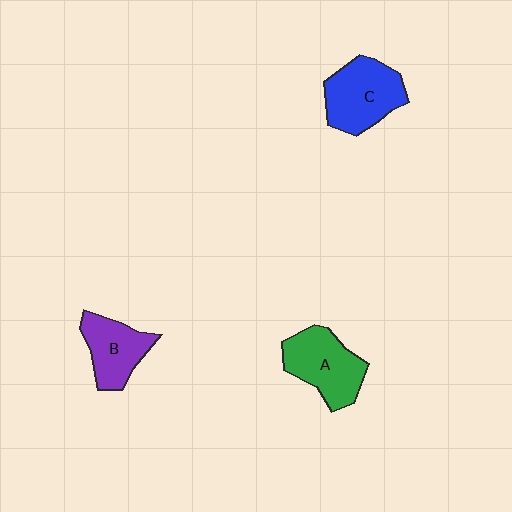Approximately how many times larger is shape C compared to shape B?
Approximately 1.3 times.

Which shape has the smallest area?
Shape B (purple).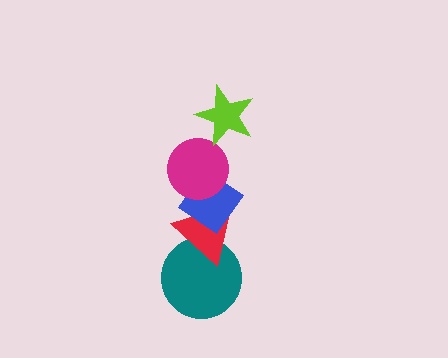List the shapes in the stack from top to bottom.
From top to bottom: the lime star, the magenta circle, the blue diamond, the red triangle, the teal circle.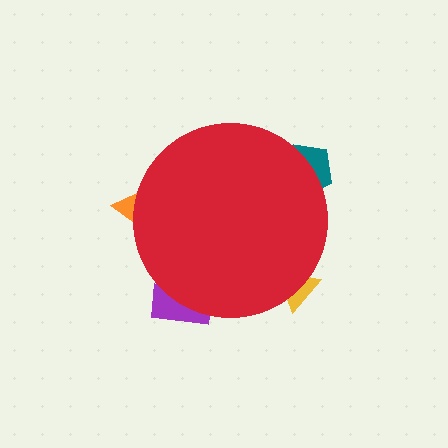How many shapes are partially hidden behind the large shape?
4 shapes are partially hidden.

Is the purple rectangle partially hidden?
Yes, the purple rectangle is partially hidden behind the red circle.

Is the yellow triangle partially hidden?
Yes, the yellow triangle is partially hidden behind the red circle.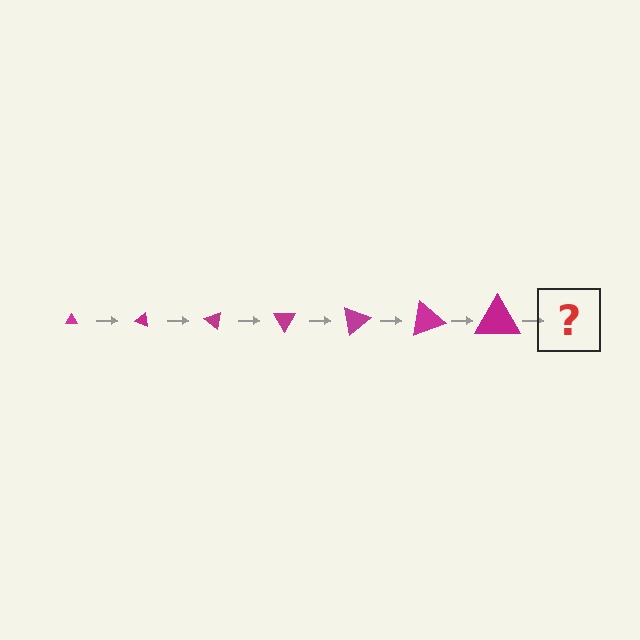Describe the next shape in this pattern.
It should be a triangle, larger than the previous one and rotated 140 degrees from the start.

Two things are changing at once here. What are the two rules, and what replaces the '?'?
The two rules are that the triangle grows larger each step and it rotates 20 degrees each step. The '?' should be a triangle, larger than the previous one and rotated 140 degrees from the start.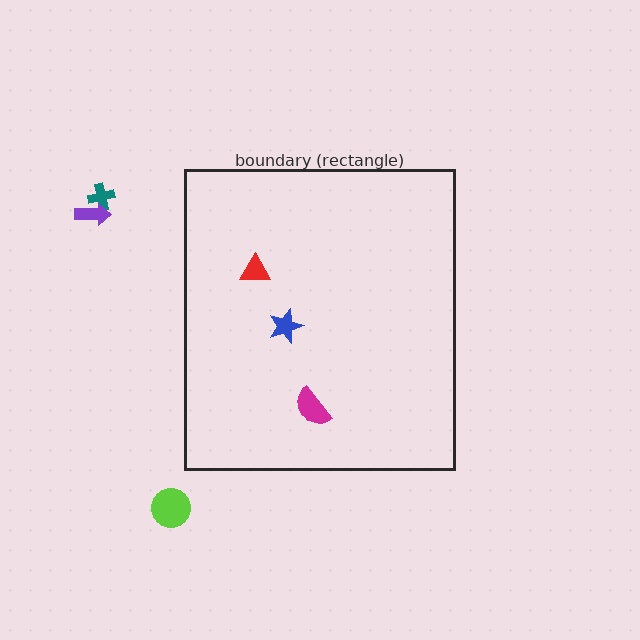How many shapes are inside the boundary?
3 inside, 3 outside.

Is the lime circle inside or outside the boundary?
Outside.